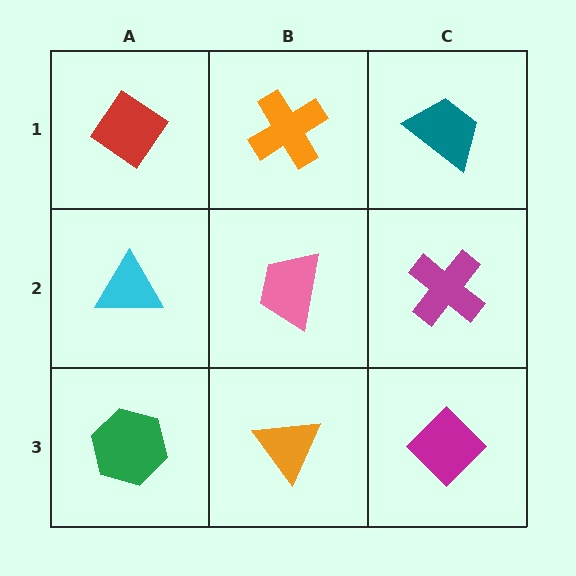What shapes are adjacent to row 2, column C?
A teal trapezoid (row 1, column C), a magenta diamond (row 3, column C), a pink trapezoid (row 2, column B).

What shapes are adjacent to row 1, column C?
A magenta cross (row 2, column C), an orange cross (row 1, column B).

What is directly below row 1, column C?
A magenta cross.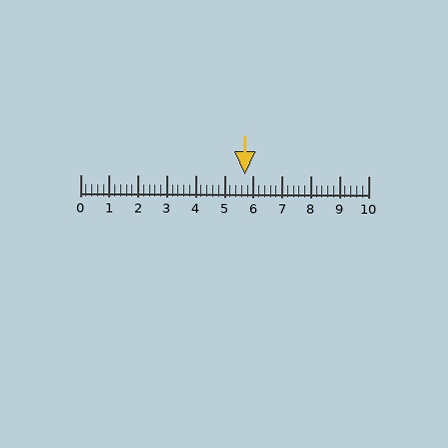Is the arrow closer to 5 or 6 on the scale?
The arrow is closer to 6.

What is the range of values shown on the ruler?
The ruler shows values from 0 to 10.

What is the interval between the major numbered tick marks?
The major tick marks are spaced 1 units apart.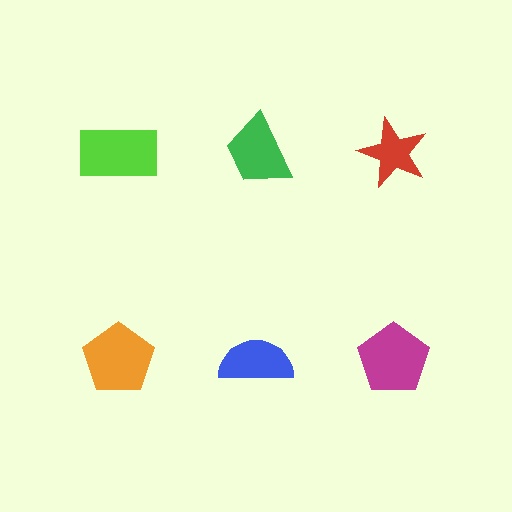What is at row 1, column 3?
A red star.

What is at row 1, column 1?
A lime rectangle.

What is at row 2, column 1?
An orange pentagon.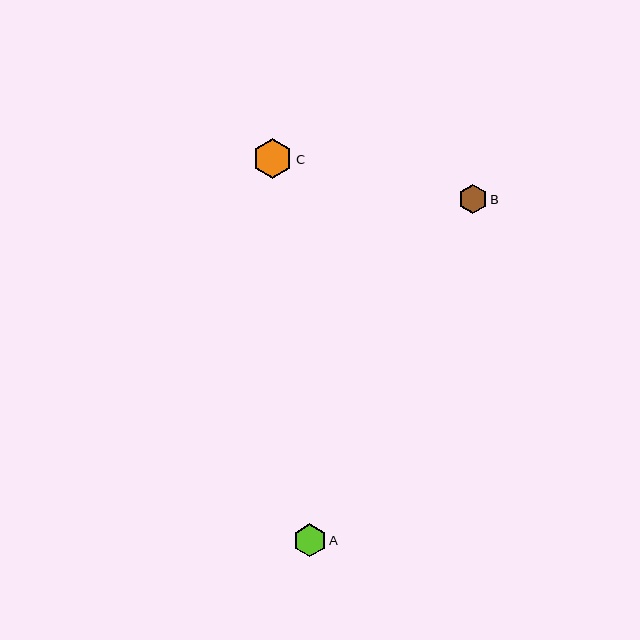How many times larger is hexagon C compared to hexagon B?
Hexagon C is approximately 1.4 times the size of hexagon B.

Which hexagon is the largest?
Hexagon C is the largest with a size of approximately 40 pixels.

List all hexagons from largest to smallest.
From largest to smallest: C, A, B.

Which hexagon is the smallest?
Hexagon B is the smallest with a size of approximately 29 pixels.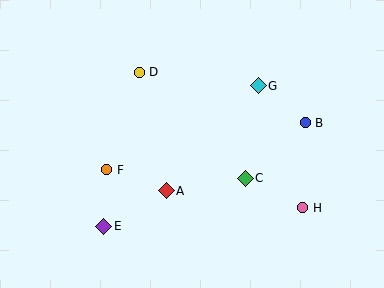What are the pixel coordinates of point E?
Point E is at (104, 226).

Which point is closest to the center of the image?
Point A at (166, 191) is closest to the center.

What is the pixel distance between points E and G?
The distance between E and G is 209 pixels.